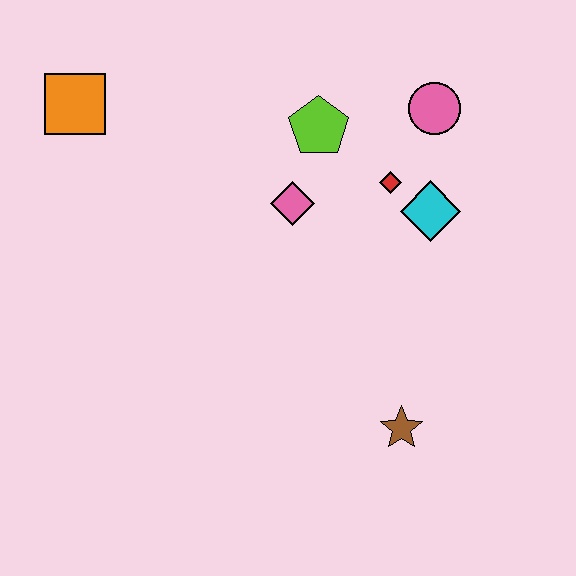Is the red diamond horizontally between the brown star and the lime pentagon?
Yes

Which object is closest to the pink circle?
The red diamond is closest to the pink circle.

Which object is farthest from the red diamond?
The orange square is farthest from the red diamond.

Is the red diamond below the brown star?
No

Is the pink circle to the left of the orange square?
No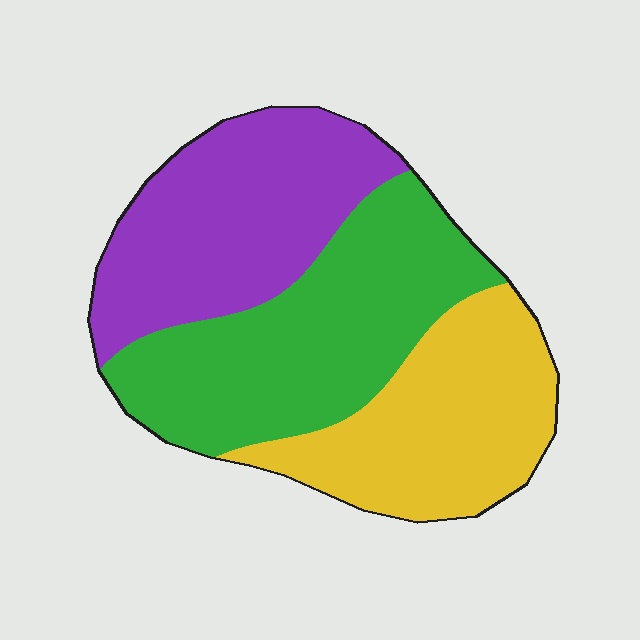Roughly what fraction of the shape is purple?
Purple covers 33% of the shape.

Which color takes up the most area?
Green, at roughly 40%.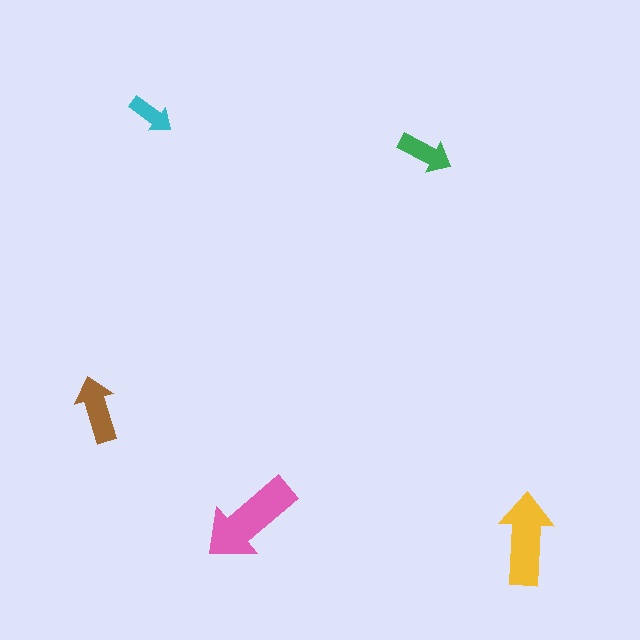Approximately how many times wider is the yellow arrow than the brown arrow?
About 1.5 times wider.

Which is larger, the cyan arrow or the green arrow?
The green one.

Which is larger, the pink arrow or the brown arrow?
The pink one.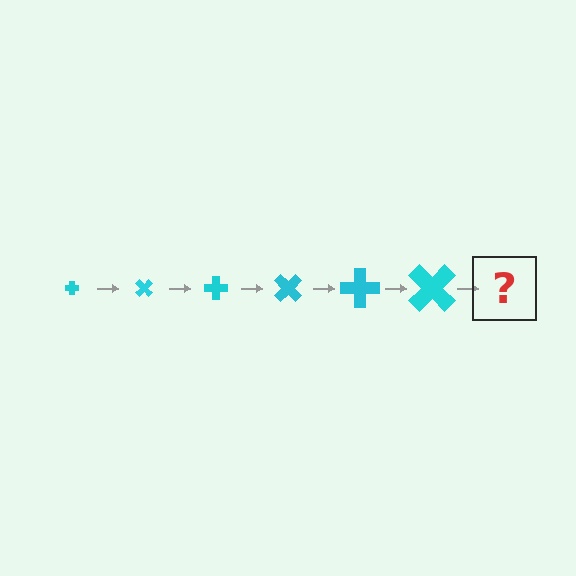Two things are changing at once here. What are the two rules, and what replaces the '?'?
The two rules are that the cross grows larger each step and it rotates 45 degrees each step. The '?' should be a cross, larger than the previous one and rotated 270 degrees from the start.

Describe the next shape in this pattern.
It should be a cross, larger than the previous one and rotated 270 degrees from the start.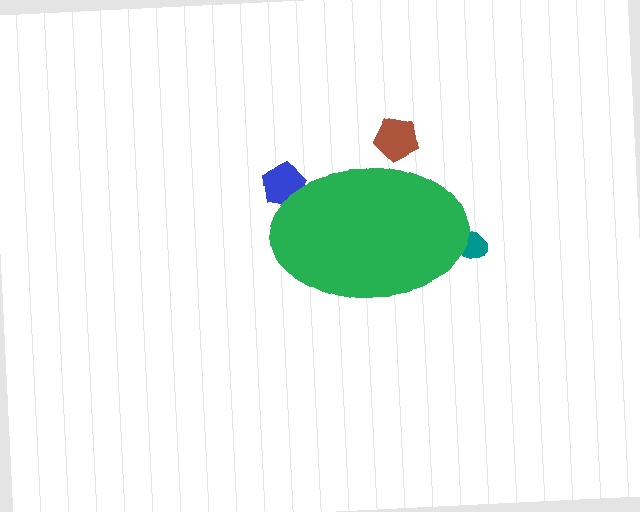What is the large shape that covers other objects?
A green ellipse.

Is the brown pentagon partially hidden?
Yes, the brown pentagon is partially hidden behind the green ellipse.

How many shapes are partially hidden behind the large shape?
3 shapes are partially hidden.